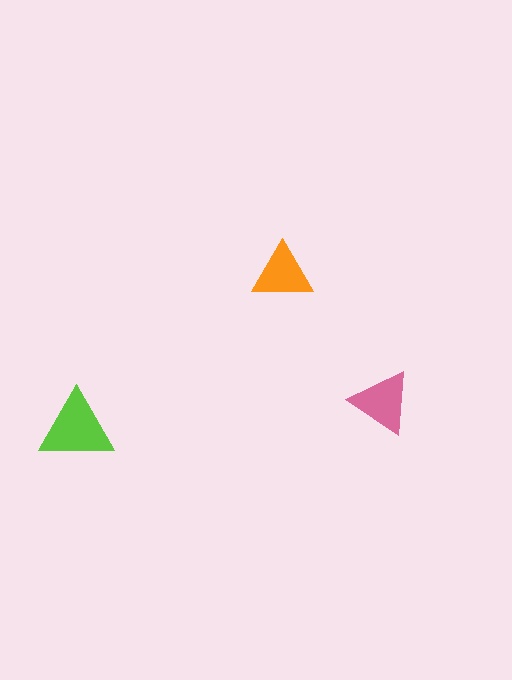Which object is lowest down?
The lime triangle is bottommost.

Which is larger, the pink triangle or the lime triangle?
The lime one.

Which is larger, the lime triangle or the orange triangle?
The lime one.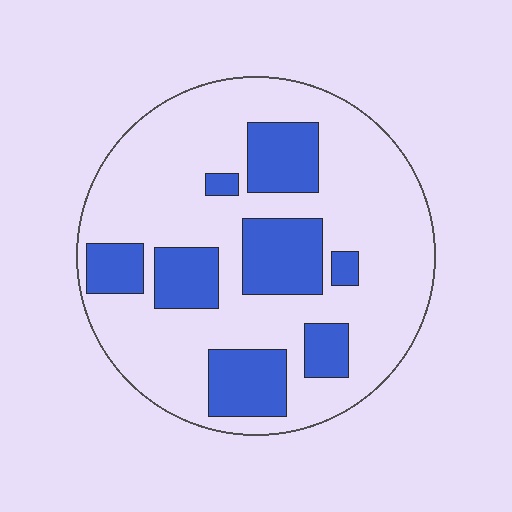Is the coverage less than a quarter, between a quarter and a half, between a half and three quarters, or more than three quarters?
Between a quarter and a half.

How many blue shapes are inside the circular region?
8.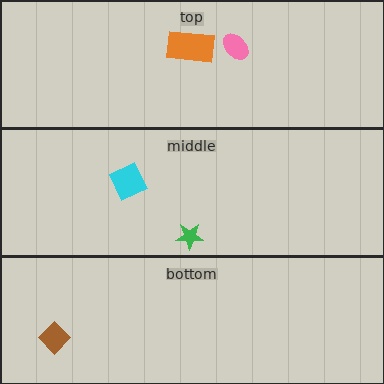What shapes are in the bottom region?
The brown diamond.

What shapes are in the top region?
The orange rectangle, the pink ellipse.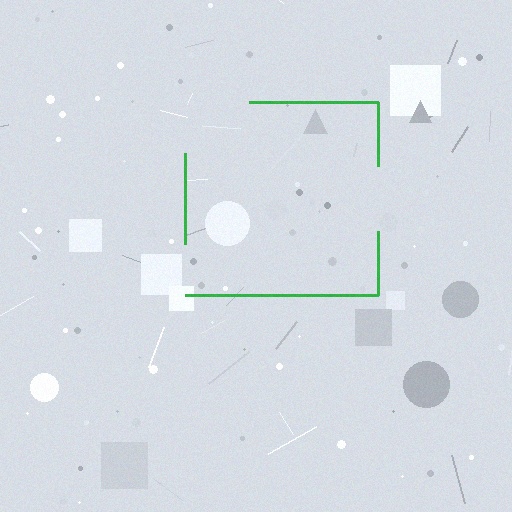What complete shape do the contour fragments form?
The contour fragments form a square.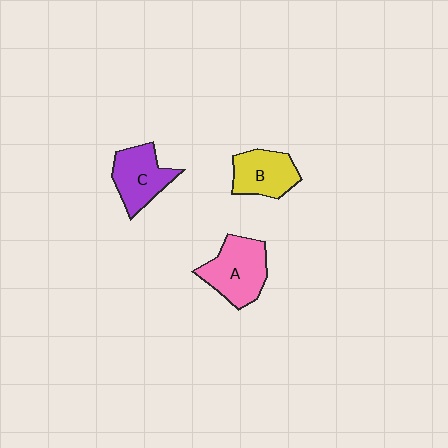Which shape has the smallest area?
Shape B (yellow).